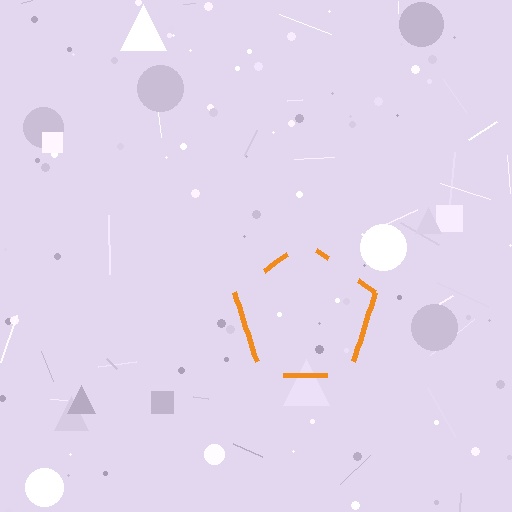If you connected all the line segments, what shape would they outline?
They would outline a pentagon.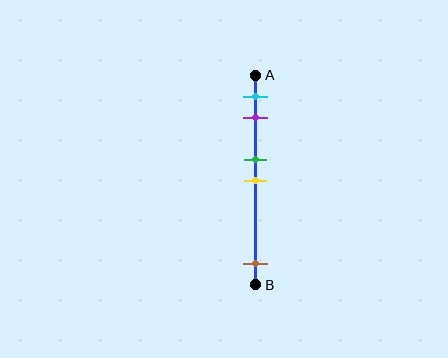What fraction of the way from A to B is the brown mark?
The brown mark is approximately 90% (0.9) of the way from A to B.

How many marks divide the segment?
There are 5 marks dividing the segment.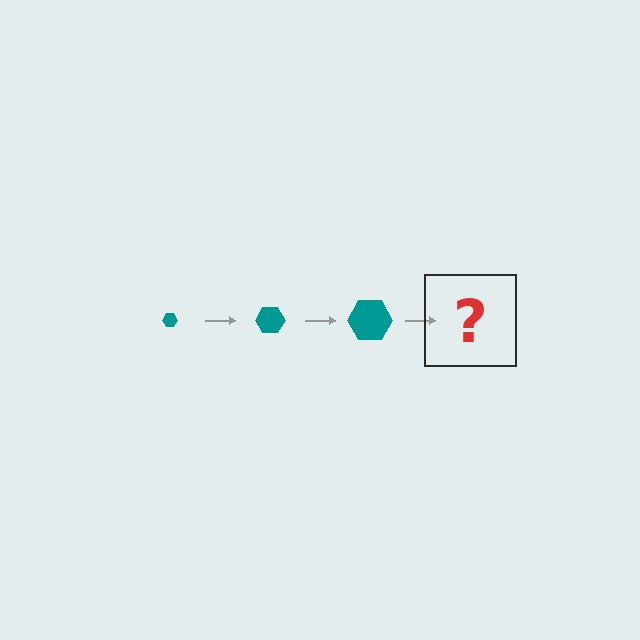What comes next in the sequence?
The next element should be a teal hexagon, larger than the previous one.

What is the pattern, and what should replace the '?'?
The pattern is that the hexagon gets progressively larger each step. The '?' should be a teal hexagon, larger than the previous one.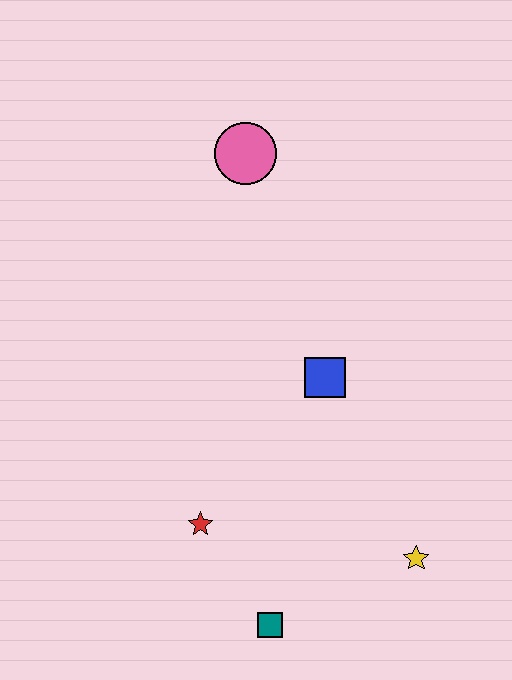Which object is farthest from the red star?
The pink circle is farthest from the red star.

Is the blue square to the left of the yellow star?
Yes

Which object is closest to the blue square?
The red star is closest to the blue square.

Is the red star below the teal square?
No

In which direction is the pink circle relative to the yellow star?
The pink circle is above the yellow star.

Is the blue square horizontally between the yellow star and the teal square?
Yes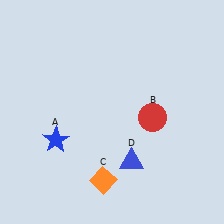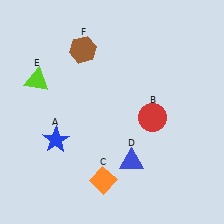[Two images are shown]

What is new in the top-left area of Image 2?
A lime triangle (E) was added in the top-left area of Image 2.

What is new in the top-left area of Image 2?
A brown hexagon (F) was added in the top-left area of Image 2.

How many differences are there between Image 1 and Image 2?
There are 2 differences between the two images.